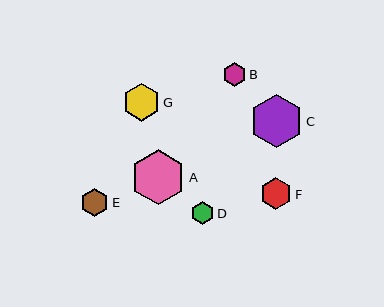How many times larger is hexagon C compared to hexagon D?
Hexagon C is approximately 2.3 times the size of hexagon D.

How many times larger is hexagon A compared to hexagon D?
Hexagon A is approximately 2.4 times the size of hexagon D.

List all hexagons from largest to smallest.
From largest to smallest: A, C, G, F, E, B, D.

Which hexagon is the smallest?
Hexagon D is the smallest with a size of approximately 23 pixels.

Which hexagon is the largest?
Hexagon A is the largest with a size of approximately 55 pixels.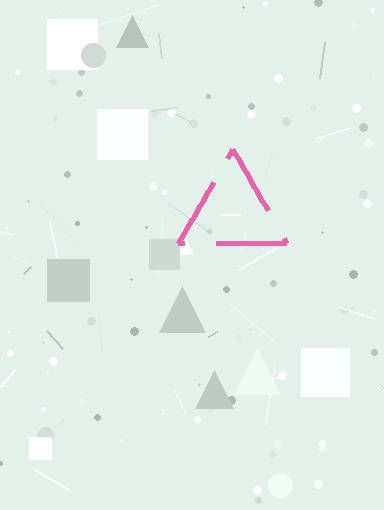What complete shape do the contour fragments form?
The contour fragments form a triangle.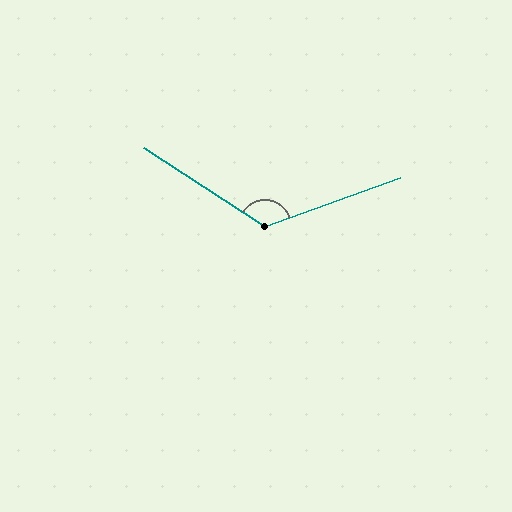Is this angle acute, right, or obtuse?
It is obtuse.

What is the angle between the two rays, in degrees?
Approximately 127 degrees.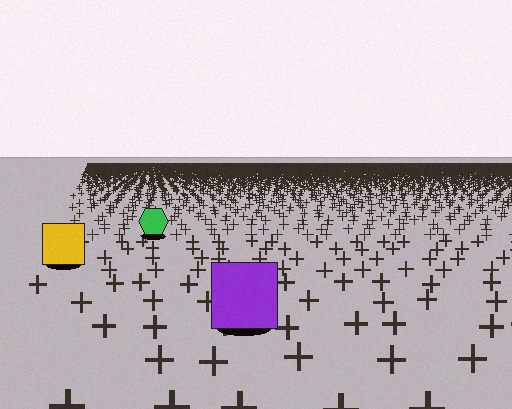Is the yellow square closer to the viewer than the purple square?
No. The purple square is closer — you can tell from the texture gradient: the ground texture is coarser near it.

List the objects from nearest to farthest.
From nearest to farthest: the purple square, the yellow square, the green hexagon.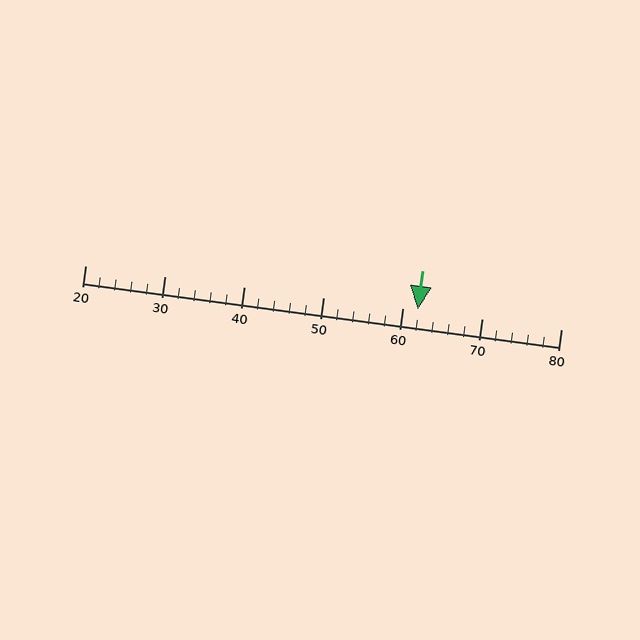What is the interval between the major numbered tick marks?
The major tick marks are spaced 10 units apart.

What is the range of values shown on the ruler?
The ruler shows values from 20 to 80.